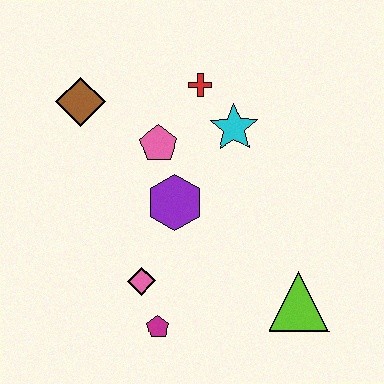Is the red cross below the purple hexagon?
No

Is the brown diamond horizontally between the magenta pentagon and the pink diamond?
No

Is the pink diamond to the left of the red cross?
Yes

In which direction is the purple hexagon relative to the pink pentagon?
The purple hexagon is below the pink pentagon.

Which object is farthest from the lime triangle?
The brown diamond is farthest from the lime triangle.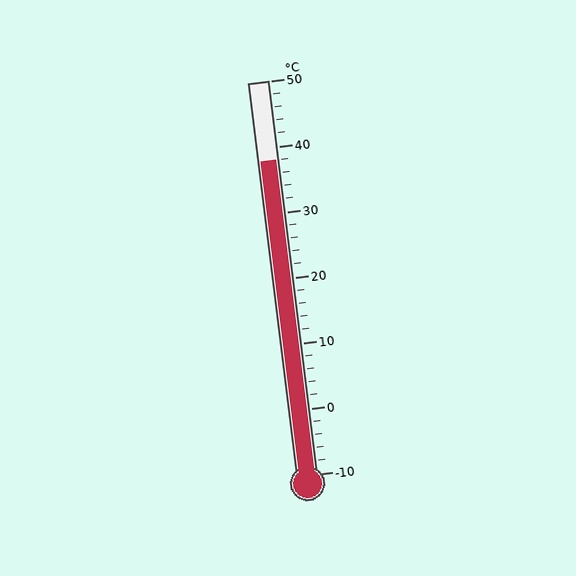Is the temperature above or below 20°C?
The temperature is above 20°C.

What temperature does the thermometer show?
The thermometer shows approximately 38°C.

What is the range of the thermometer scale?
The thermometer scale ranges from -10°C to 50°C.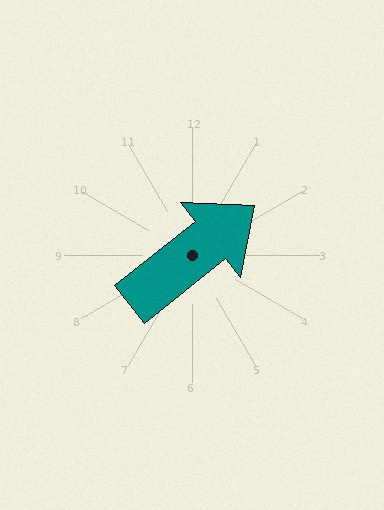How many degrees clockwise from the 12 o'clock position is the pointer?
Approximately 52 degrees.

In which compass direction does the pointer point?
Northeast.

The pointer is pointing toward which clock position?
Roughly 2 o'clock.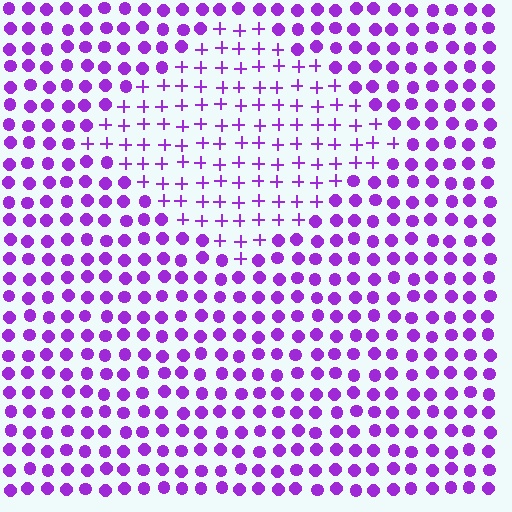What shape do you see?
I see a diamond.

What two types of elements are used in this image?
The image uses plus signs inside the diamond region and circles outside it.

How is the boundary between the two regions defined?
The boundary is defined by a change in element shape: plus signs inside vs. circles outside. All elements share the same color and spacing.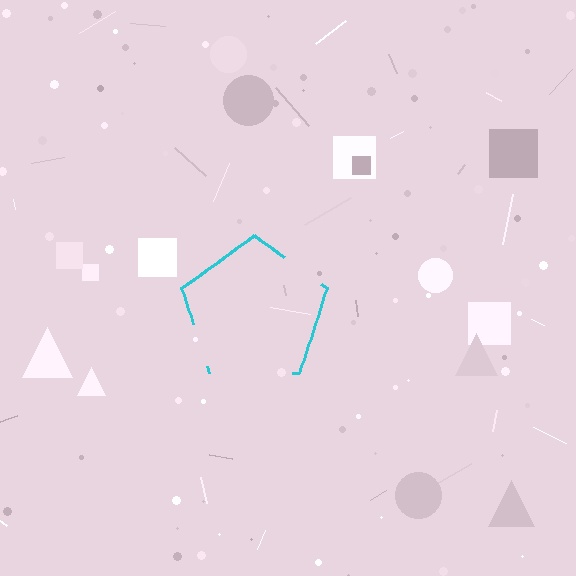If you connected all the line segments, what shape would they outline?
They would outline a pentagon.